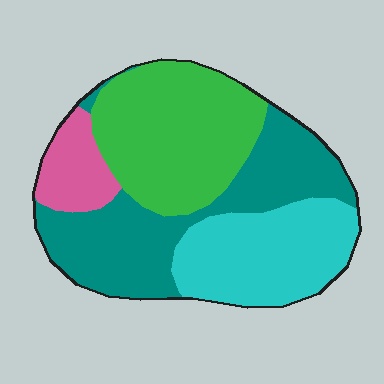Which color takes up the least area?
Pink, at roughly 10%.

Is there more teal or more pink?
Teal.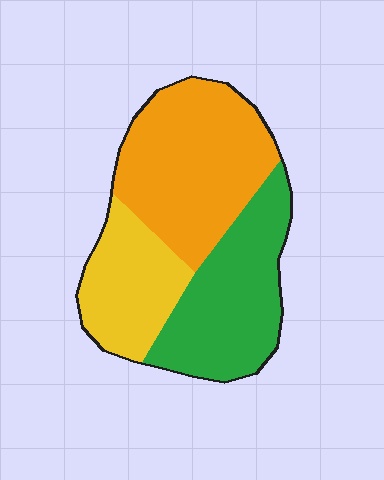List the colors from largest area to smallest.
From largest to smallest: orange, green, yellow.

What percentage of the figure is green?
Green takes up between a quarter and a half of the figure.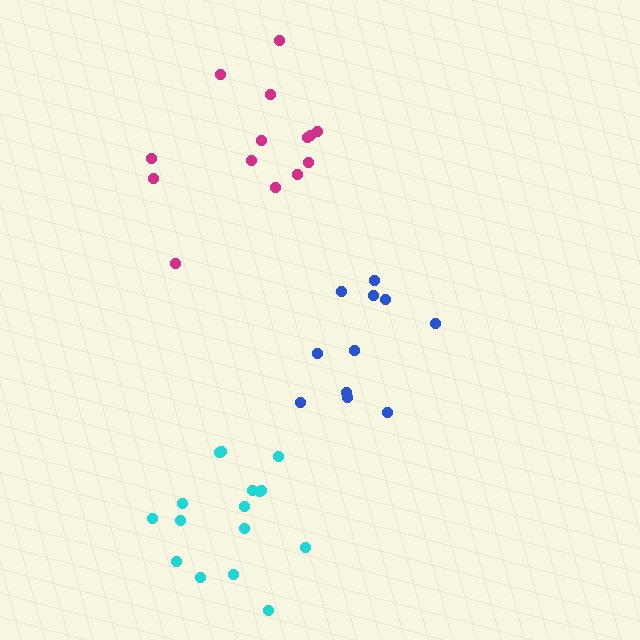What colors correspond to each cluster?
The clusters are colored: cyan, magenta, blue.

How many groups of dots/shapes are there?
There are 3 groups.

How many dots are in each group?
Group 1: 16 dots, Group 2: 14 dots, Group 3: 11 dots (41 total).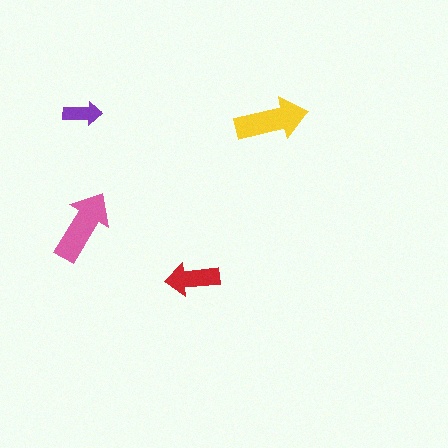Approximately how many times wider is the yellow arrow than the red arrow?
About 1.5 times wider.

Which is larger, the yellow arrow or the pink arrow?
The pink one.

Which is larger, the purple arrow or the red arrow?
The red one.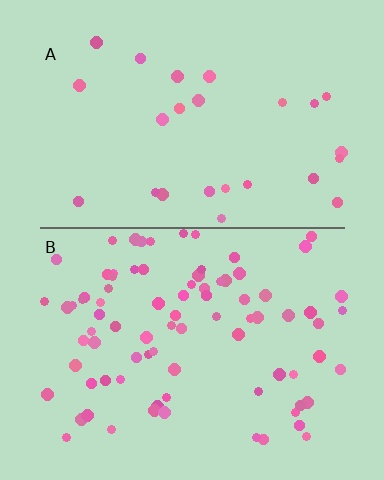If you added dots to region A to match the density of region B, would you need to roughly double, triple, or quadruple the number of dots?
Approximately triple.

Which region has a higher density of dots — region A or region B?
B (the bottom).